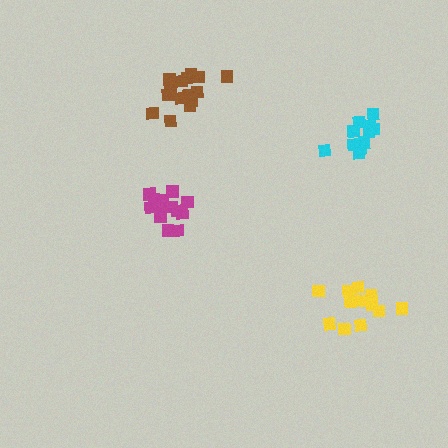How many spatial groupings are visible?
There are 4 spatial groupings.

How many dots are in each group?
Group 1: 16 dots, Group 2: 13 dots, Group 3: 14 dots, Group 4: 14 dots (57 total).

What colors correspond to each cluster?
The clusters are colored: brown, cyan, magenta, yellow.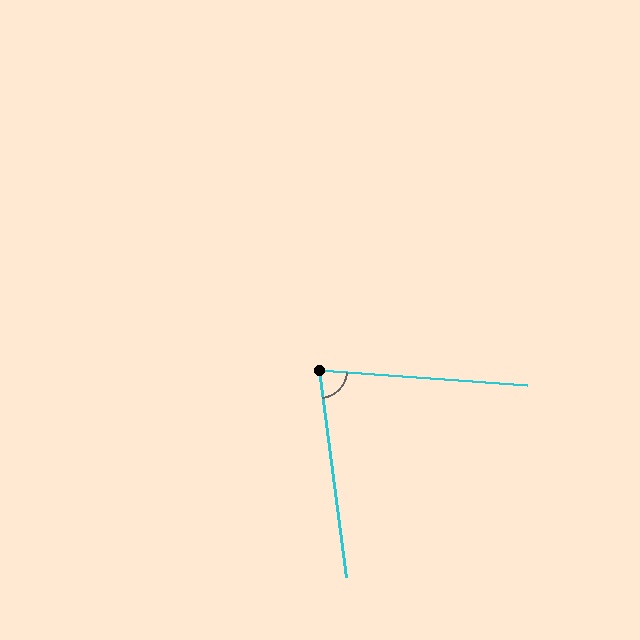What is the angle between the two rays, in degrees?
Approximately 78 degrees.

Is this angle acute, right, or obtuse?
It is acute.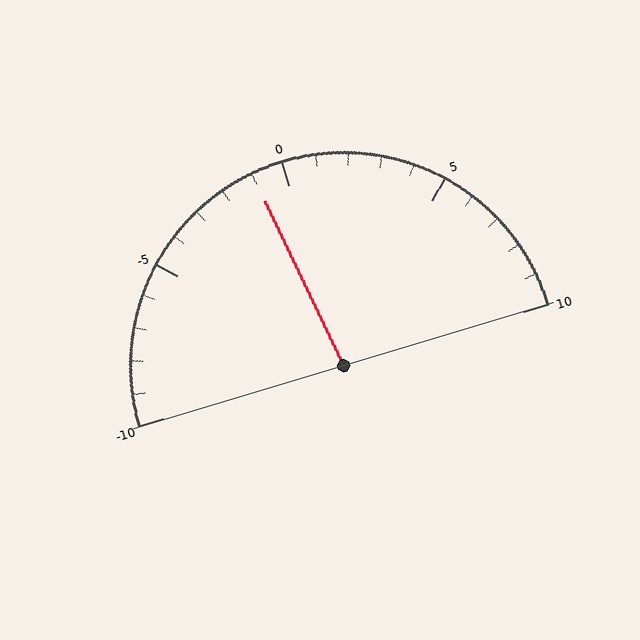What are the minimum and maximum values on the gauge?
The gauge ranges from -10 to 10.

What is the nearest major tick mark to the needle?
The nearest major tick mark is 0.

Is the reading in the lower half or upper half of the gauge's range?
The reading is in the lower half of the range (-10 to 10).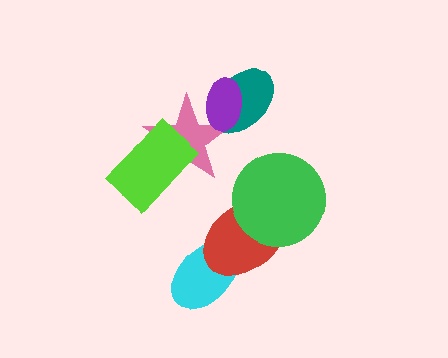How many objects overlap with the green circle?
1 object overlaps with the green circle.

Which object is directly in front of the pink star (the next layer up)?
The teal ellipse is directly in front of the pink star.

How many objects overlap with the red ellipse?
2 objects overlap with the red ellipse.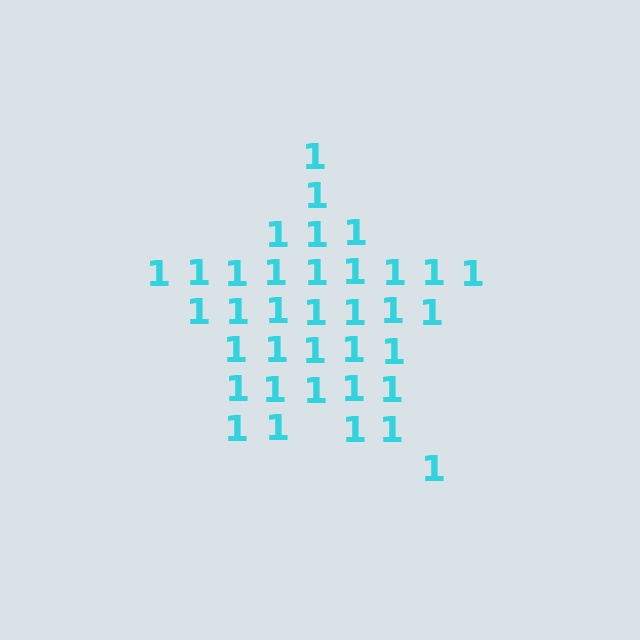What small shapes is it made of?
It is made of small digit 1's.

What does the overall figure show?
The overall figure shows a star.